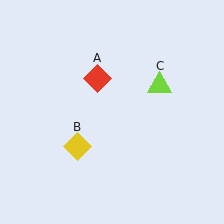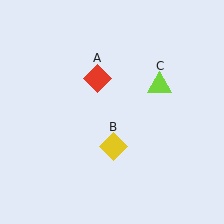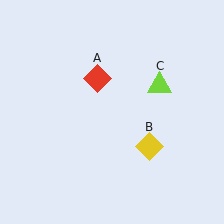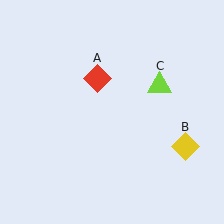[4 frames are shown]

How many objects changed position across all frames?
1 object changed position: yellow diamond (object B).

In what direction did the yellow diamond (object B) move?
The yellow diamond (object B) moved right.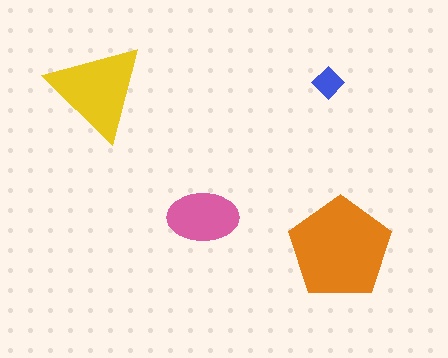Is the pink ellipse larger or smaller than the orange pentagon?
Smaller.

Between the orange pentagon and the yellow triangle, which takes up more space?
The orange pentagon.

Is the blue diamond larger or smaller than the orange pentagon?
Smaller.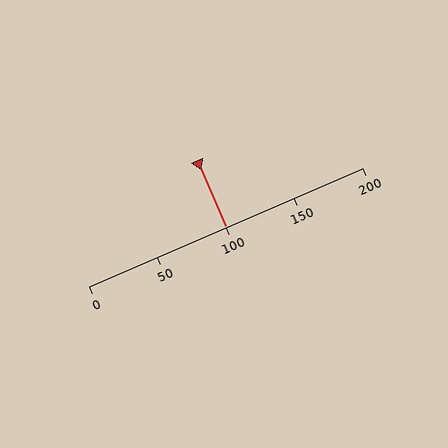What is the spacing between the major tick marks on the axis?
The major ticks are spaced 50 apart.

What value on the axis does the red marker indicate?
The marker indicates approximately 100.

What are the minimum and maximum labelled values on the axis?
The axis runs from 0 to 200.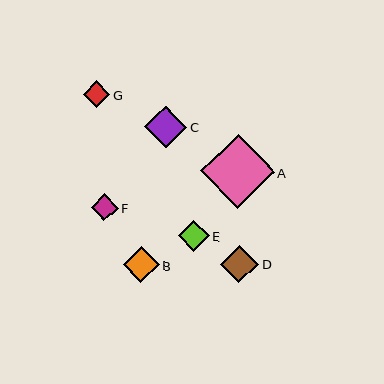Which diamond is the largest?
Diamond A is the largest with a size of approximately 74 pixels.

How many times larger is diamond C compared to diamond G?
Diamond C is approximately 1.6 times the size of diamond G.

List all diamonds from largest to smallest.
From largest to smallest: A, C, D, B, E, F, G.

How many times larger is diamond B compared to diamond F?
Diamond B is approximately 1.4 times the size of diamond F.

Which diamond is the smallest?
Diamond G is the smallest with a size of approximately 26 pixels.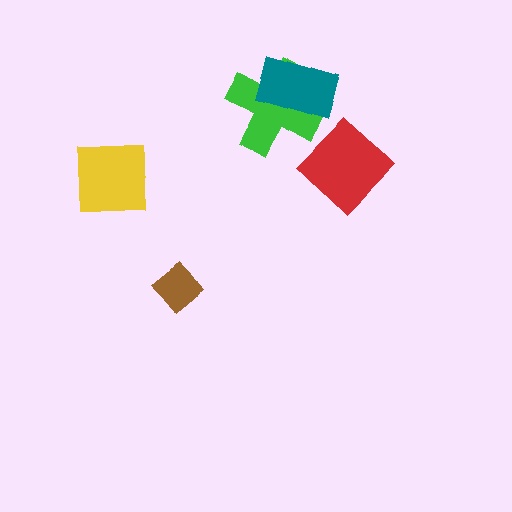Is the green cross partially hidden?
Yes, it is partially covered by another shape.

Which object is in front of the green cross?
The teal rectangle is in front of the green cross.